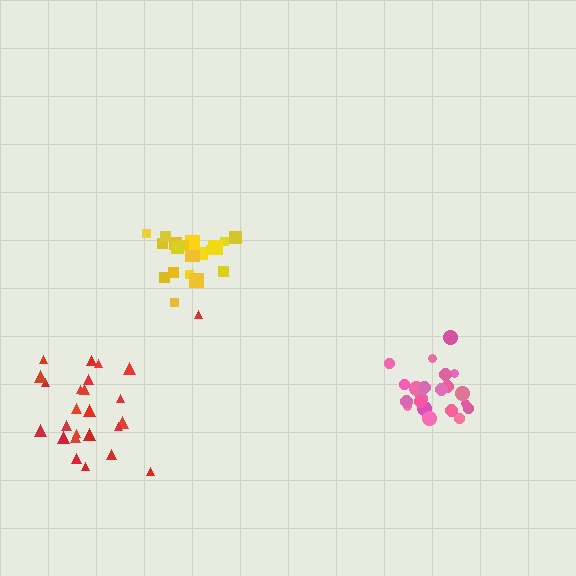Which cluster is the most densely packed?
Pink.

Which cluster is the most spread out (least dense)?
Red.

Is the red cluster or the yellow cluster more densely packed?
Yellow.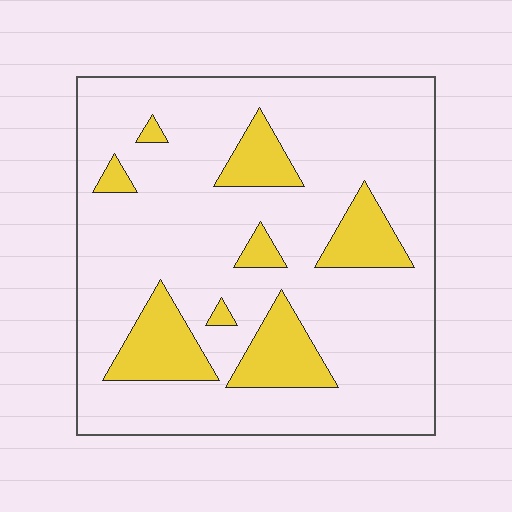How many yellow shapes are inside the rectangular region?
8.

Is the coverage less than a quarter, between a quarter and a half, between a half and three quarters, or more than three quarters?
Less than a quarter.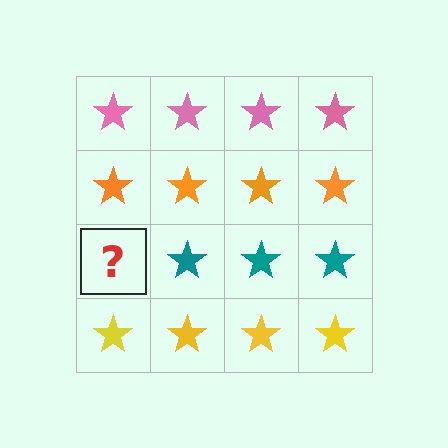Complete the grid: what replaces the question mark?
The question mark should be replaced with a teal star.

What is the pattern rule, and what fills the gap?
The rule is that each row has a consistent color. The gap should be filled with a teal star.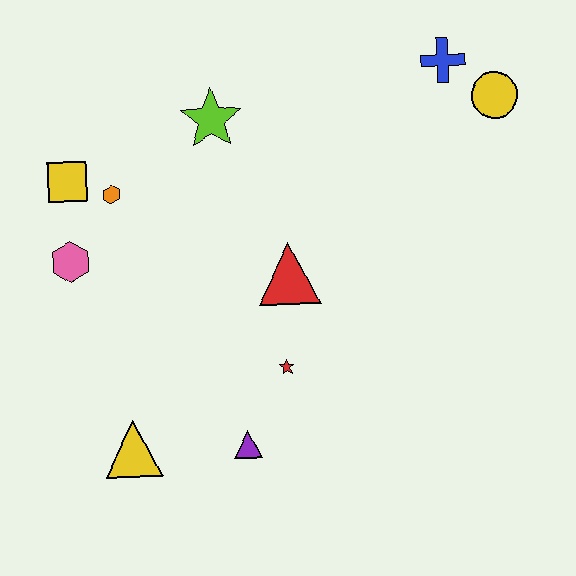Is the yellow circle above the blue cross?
No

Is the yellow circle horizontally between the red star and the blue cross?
No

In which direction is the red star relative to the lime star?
The red star is below the lime star.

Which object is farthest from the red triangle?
The yellow circle is farthest from the red triangle.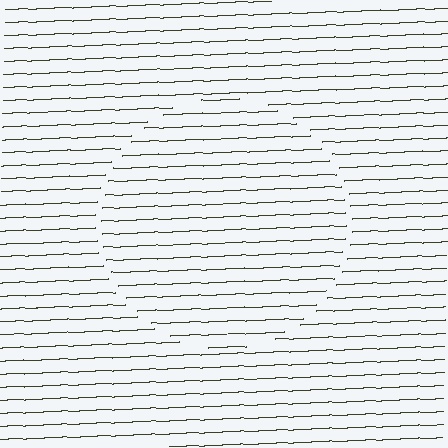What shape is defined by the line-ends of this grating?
An illusory circle. The interior of the shape contains the same grating, shifted by half a period — the contour is defined by the phase discontinuity where line-ends from the inner and outer gratings abut.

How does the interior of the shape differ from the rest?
The interior of the shape contains the same grating, shifted by half a period — the contour is defined by the phase discontinuity where line-ends from the inner and outer gratings abut.